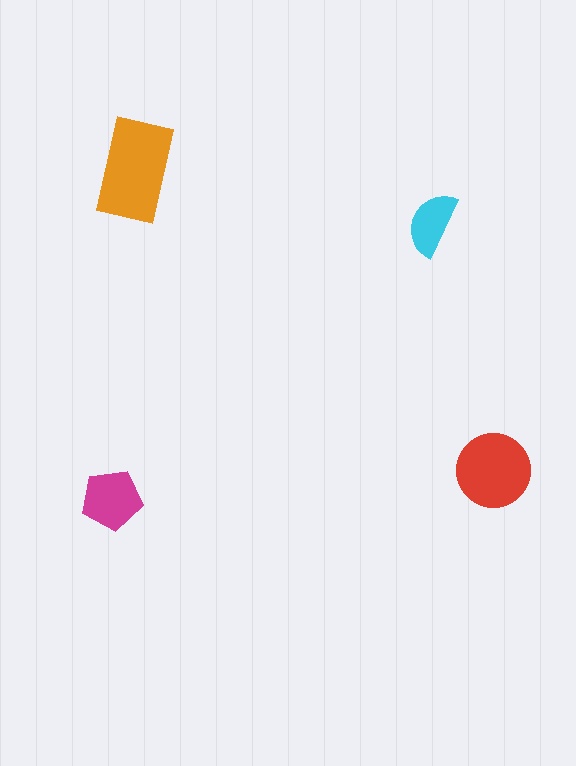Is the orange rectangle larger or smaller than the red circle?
Larger.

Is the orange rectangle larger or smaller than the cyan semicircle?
Larger.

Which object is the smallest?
The cyan semicircle.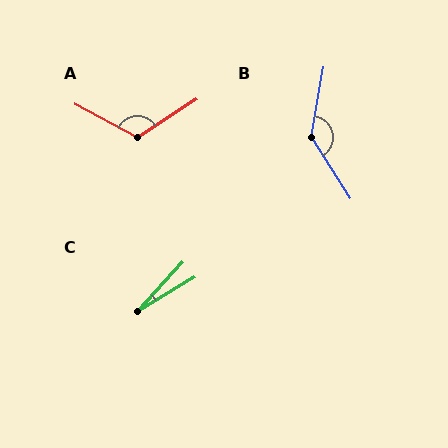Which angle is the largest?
B, at approximately 138 degrees.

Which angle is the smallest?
C, at approximately 17 degrees.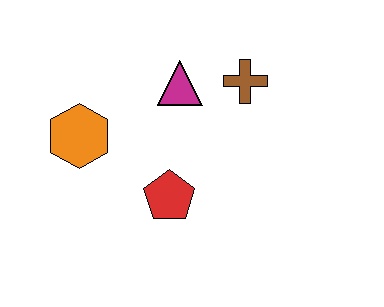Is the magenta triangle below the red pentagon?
No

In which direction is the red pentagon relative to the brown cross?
The red pentagon is below the brown cross.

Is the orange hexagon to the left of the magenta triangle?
Yes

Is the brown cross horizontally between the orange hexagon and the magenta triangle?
No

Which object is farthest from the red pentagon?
The brown cross is farthest from the red pentagon.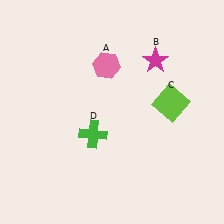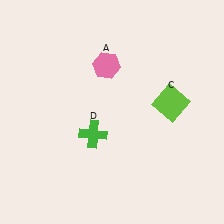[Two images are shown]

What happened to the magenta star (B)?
The magenta star (B) was removed in Image 2. It was in the top-right area of Image 1.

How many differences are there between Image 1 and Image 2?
There is 1 difference between the two images.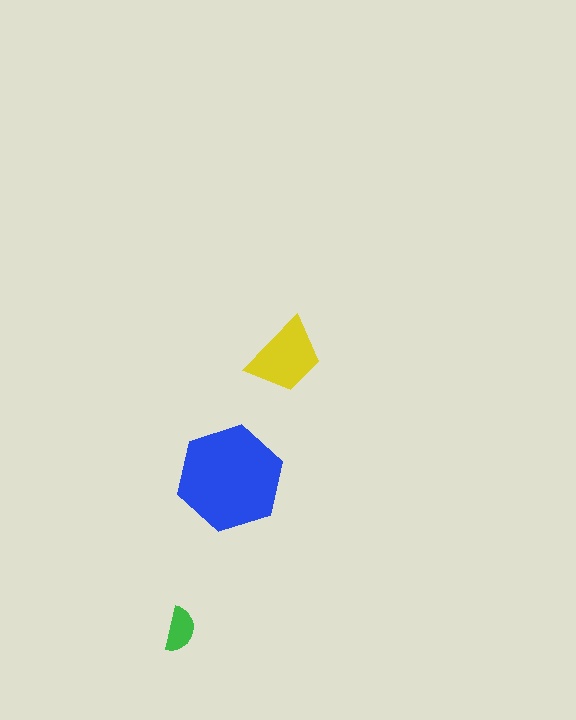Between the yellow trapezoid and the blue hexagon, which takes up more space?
The blue hexagon.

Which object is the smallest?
The green semicircle.